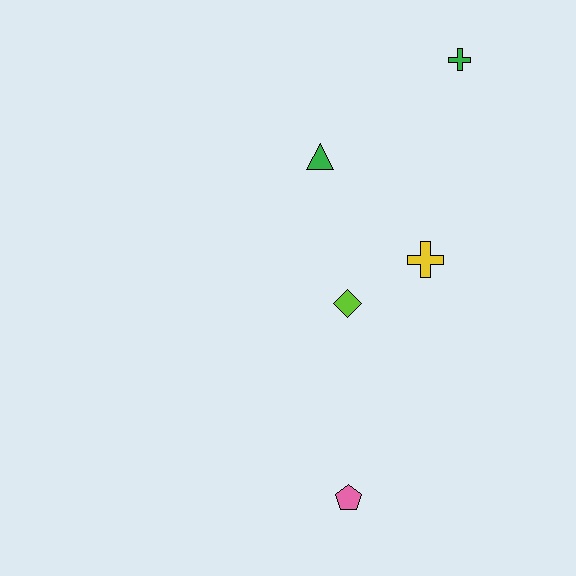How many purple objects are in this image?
There are no purple objects.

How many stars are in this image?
There are no stars.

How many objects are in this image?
There are 5 objects.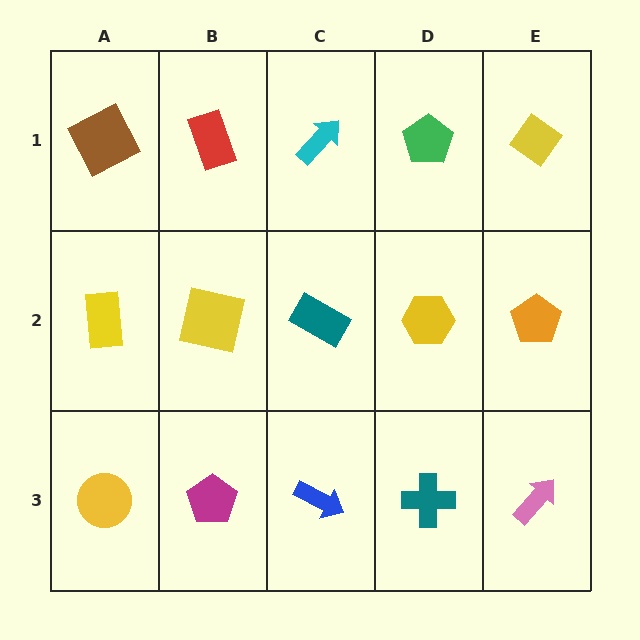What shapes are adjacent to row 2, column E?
A yellow diamond (row 1, column E), a pink arrow (row 3, column E), a yellow hexagon (row 2, column D).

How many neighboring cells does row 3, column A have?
2.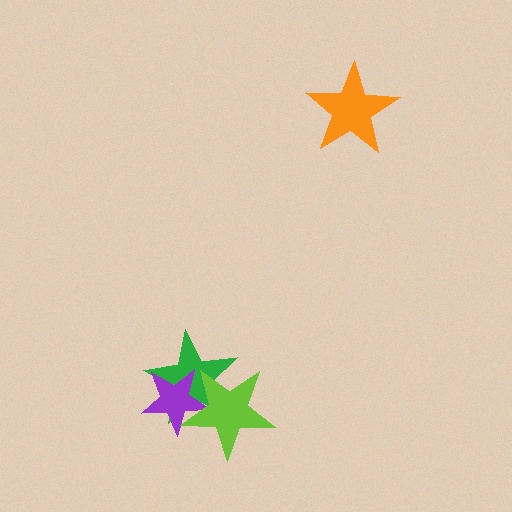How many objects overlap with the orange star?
0 objects overlap with the orange star.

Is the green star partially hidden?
Yes, it is partially covered by another shape.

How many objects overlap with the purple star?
2 objects overlap with the purple star.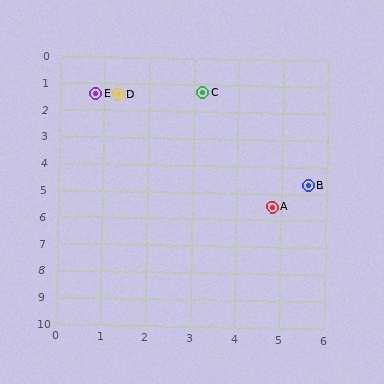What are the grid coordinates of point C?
Point C is at approximately (3.2, 1.3).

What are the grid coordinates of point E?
Point E is at approximately (0.8, 1.4).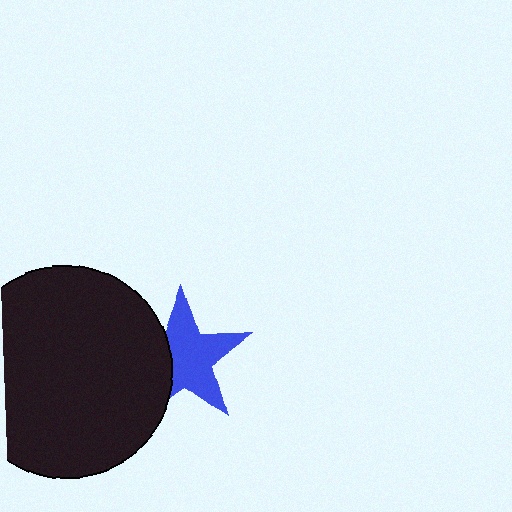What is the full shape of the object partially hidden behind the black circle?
The partially hidden object is a blue star.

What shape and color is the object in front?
The object in front is a black circle.